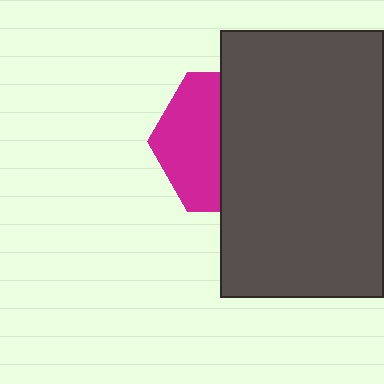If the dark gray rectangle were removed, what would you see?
You would see the complete magenta hexagon.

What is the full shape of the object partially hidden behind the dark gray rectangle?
The partially hidden object is a magenta hexagon.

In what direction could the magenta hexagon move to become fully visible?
The magenta hexagon could move left. That would shift it out from behind the dark gray rectangle entirely.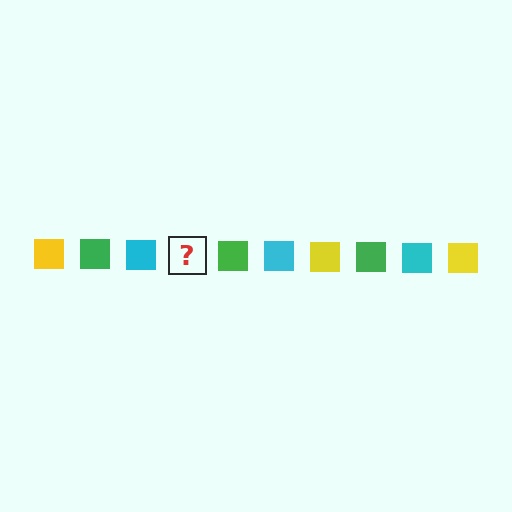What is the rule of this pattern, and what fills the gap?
The rule is that the pattern cycles through yellow, green, cyan squares. The gap should be filled with a yellow square.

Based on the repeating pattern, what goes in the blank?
The blank should be a yellow square.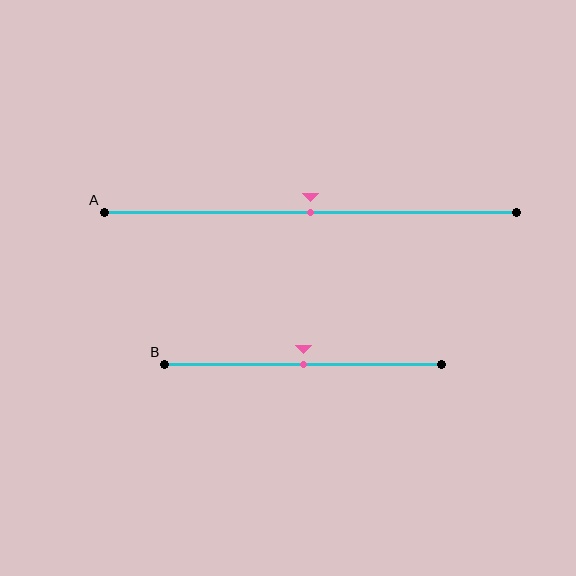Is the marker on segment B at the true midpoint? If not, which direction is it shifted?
Yes, the marker on segment B is at the true midpoint.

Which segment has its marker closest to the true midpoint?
Segment A has its marker closest to the true midpoint.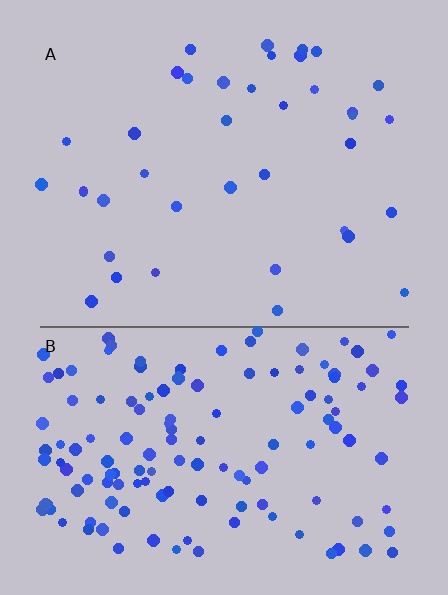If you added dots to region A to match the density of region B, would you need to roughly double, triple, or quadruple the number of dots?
Approximately quadruple.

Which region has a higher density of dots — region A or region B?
B (the bottom).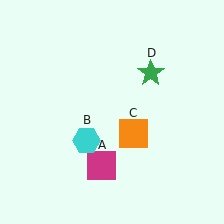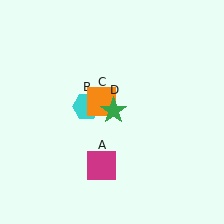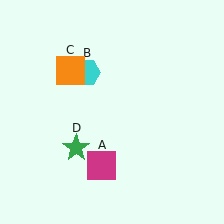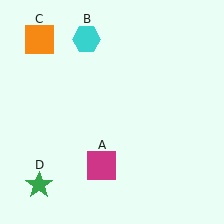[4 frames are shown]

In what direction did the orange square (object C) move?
The orange square (object C) moved up and to the left.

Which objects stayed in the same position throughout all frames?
Magenta square (object A) remained stationary.